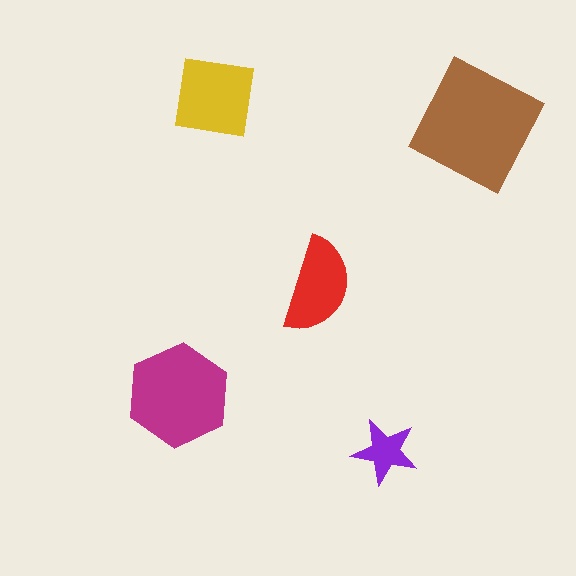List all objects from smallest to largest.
The purple star, the red semicircle, the yellow square, the magenta hexagon, the brown square.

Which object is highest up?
The yellow square is topmost.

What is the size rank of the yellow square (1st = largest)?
3rd.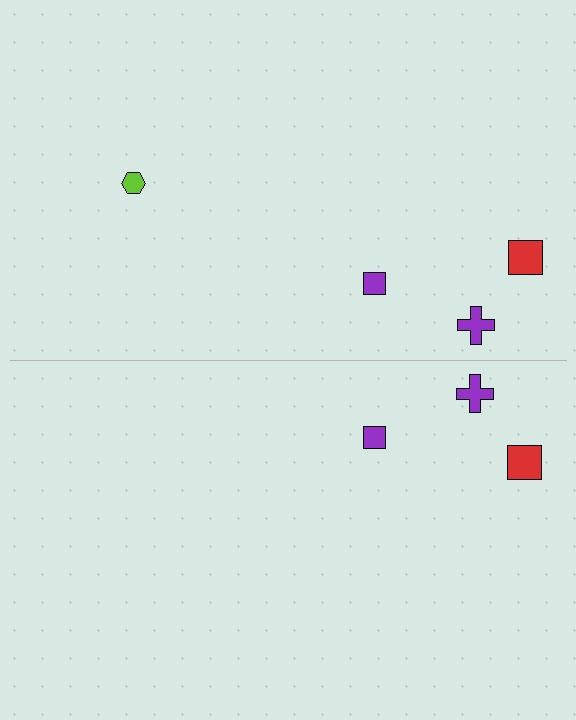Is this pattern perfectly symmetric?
No, the pattern is not perfectly symmetric. A lime hexagon is missing from the bottom side.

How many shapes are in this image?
There are 7 shapes in this image.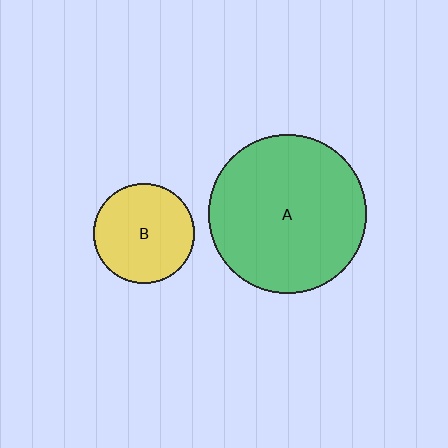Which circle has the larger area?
Circle A (green).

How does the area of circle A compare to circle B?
Approximately 2.5 times.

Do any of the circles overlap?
No, none of the circles overlap.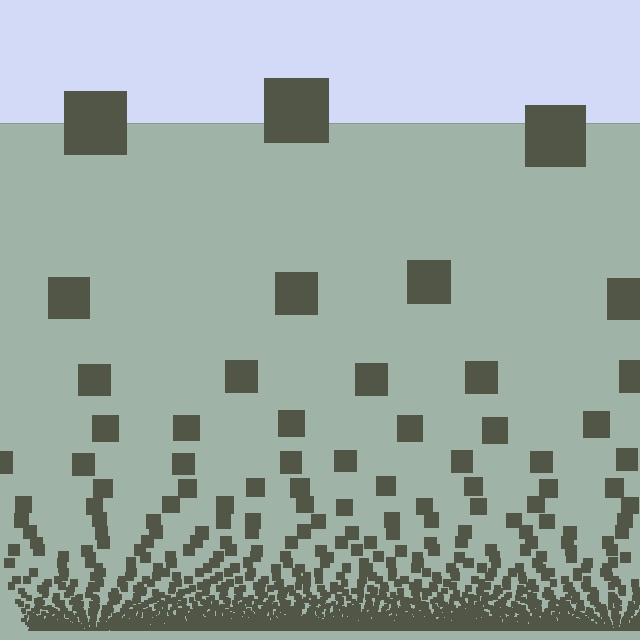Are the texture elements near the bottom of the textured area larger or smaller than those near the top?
Smaller. The gradient is inverted — elements near the bottom are smaller and denser.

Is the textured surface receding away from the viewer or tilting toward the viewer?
The surface appears to tilt toward the viewer. Texture elements get larger and sparser toward the top.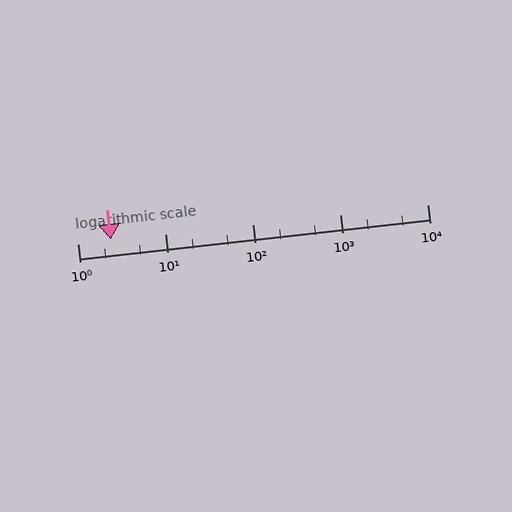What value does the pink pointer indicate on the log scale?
The pointer indicates approximately 2.4.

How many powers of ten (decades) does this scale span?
The scale spans 4 decades, from 1 to 10000.